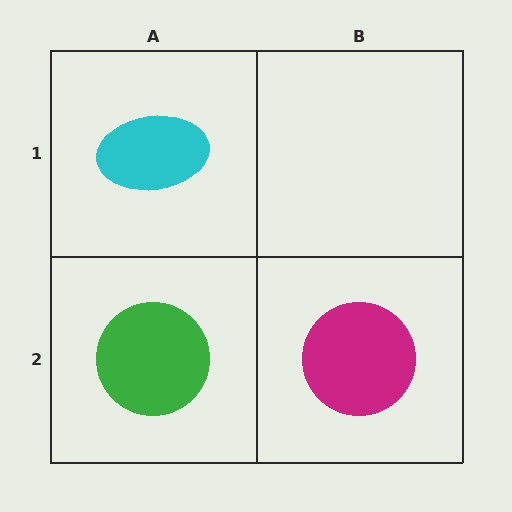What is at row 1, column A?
A cyan ellipse.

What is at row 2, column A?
A green circle.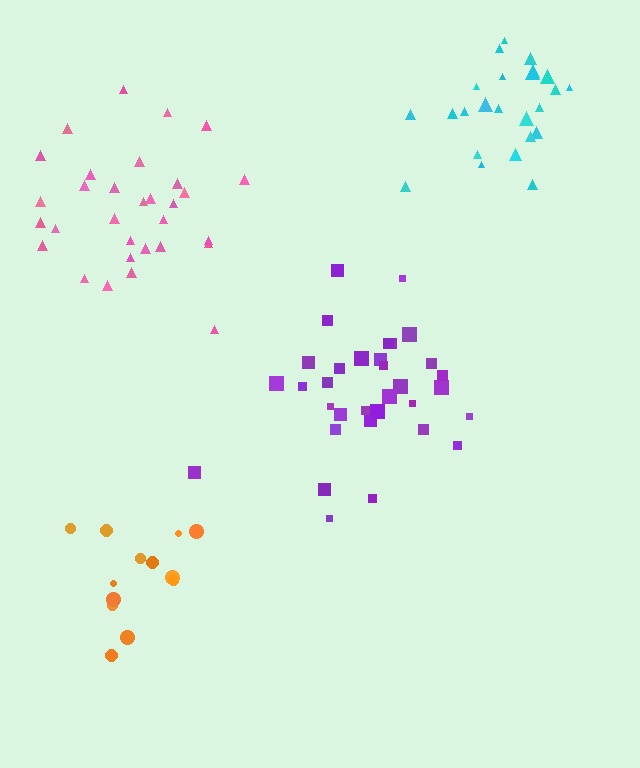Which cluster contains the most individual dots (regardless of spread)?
Purple (34).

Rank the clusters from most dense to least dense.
cyan, pink, purple, orange.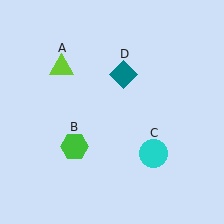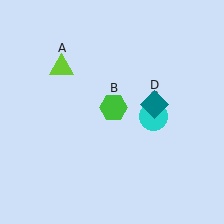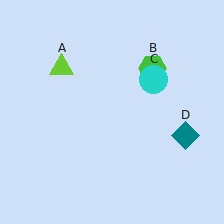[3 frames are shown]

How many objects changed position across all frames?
3 objects changed position: green hexagon (object B), cyan circle (object C), teal diamond (object D).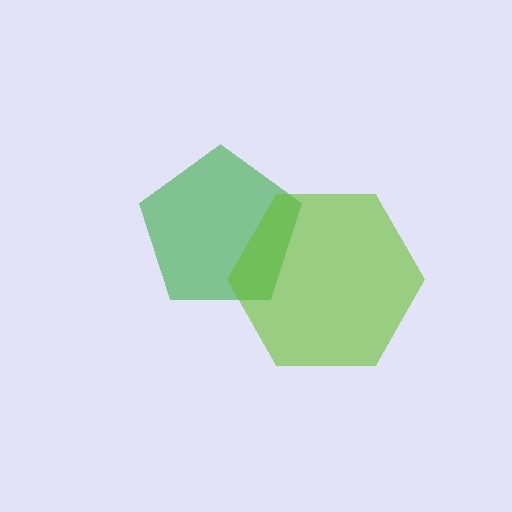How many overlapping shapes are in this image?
There are 2 overlapping shapes in the image.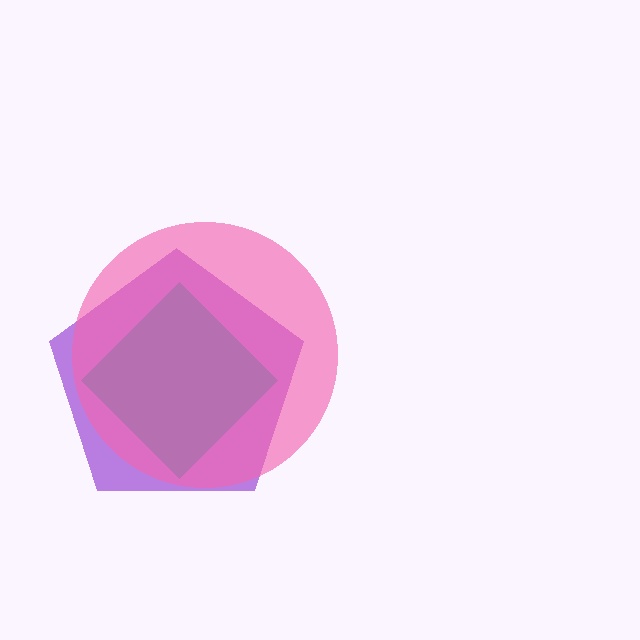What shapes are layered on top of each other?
The layered shapes are: a purple pentagon, a teal diamond, a pink circle.